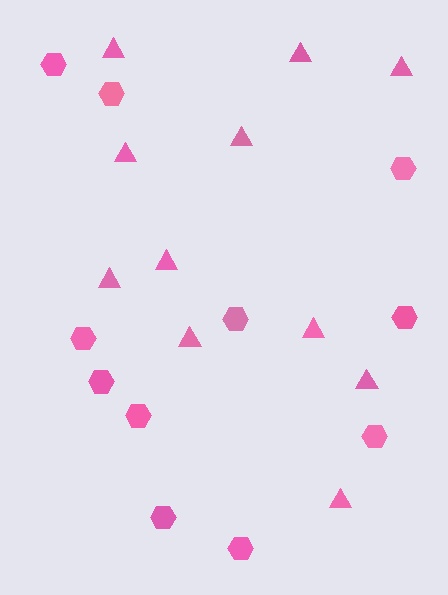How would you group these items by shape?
There are 2 groups: one group of hexagons (11) and one group of triangles (11).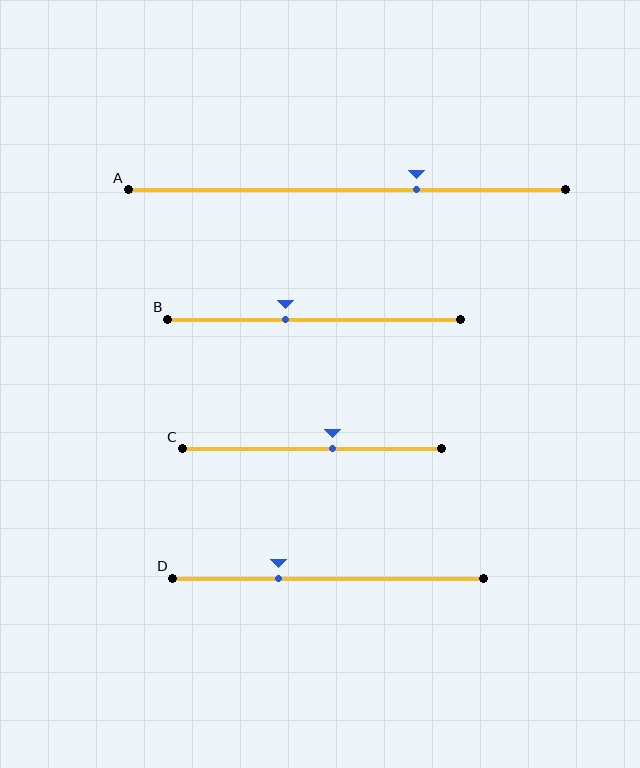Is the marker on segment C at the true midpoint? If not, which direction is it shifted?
No, the marker on segment C is shifted to the right by about 8% of the segment length.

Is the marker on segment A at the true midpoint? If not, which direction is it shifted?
No, the marker on segment A is shifted to the right by about 16% of the segment length.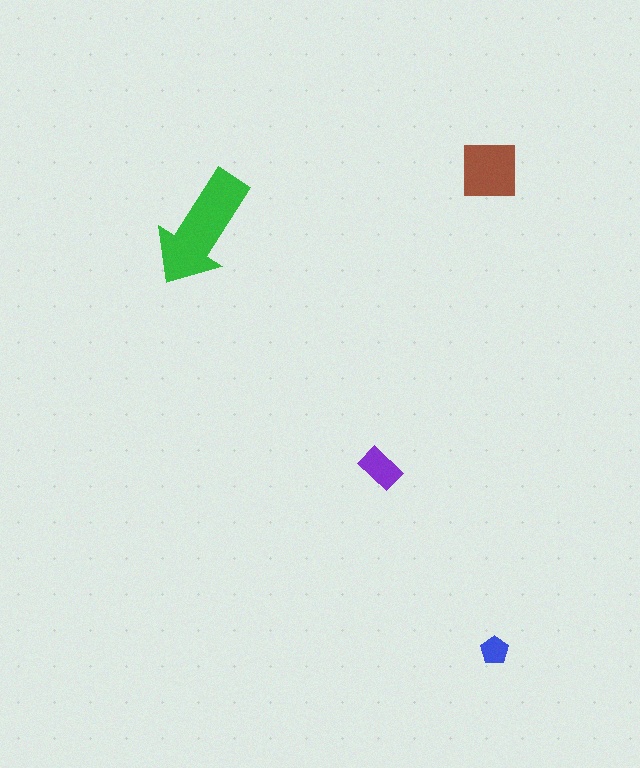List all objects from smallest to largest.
The blue pentagon, the purple rectangle, the brown square, the green arrow.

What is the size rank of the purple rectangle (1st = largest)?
3rd.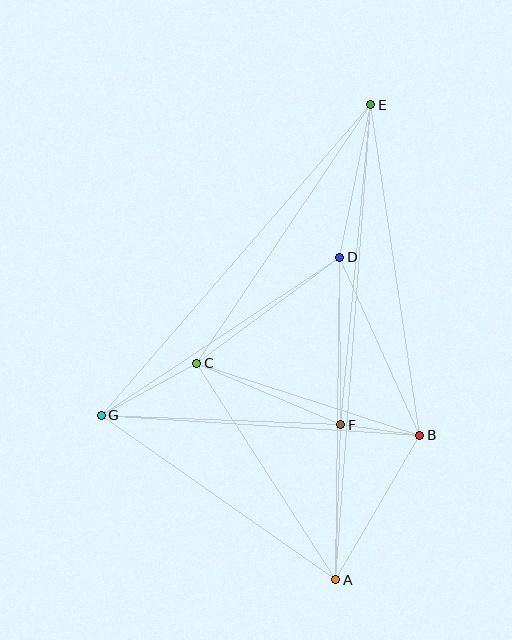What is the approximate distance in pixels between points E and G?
The distance between E and G is approximately 411 pixels.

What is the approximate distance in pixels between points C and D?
The distance between C and D is approximately 178 pixels.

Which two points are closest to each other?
Points B and F are closest to each other.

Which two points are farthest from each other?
Points A and E are farthest from each other.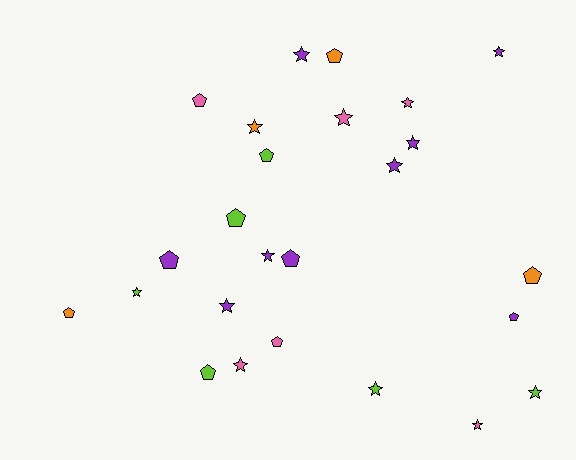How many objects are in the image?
There are 25 objects.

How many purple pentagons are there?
There are 3 purple pentagons.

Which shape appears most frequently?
Star, with 14 objects.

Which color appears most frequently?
Purple, with 9 objects.